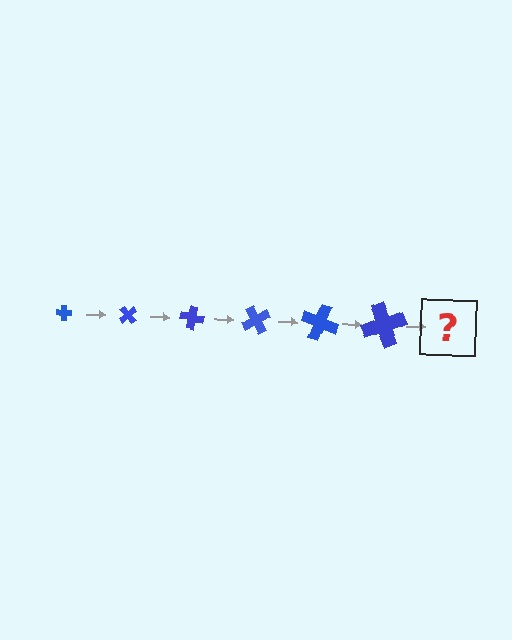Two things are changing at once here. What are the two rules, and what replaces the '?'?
The two rules are that the cross grows larger each step and it rotates 50 degrees each step. The '?' should be a cross, larger than the previous one and rotated 300 degrees from the start.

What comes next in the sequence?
The next element should be a cross, larger than the previous one and rotated 300 degrees from the start.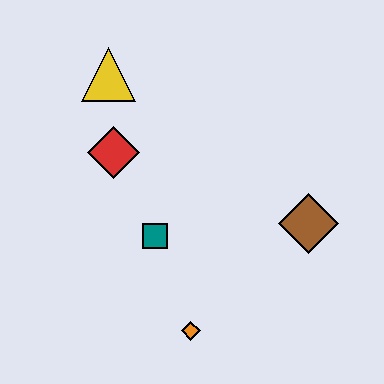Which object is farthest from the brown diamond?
The yellow triangle is farthest from the brown diamond.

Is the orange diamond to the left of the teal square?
No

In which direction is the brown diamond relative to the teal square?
The brown diamond is to the right of the teal square.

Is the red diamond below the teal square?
No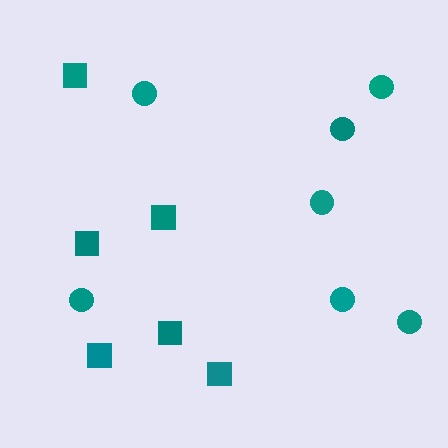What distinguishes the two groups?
There are 2 groups: one group of squares (6) and one group of circles (7).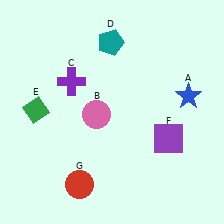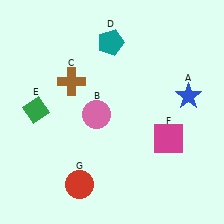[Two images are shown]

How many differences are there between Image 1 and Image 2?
There are 2 differences between the two images.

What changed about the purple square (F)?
In Image 1, F is purple. In Image 2, it changed to magenta.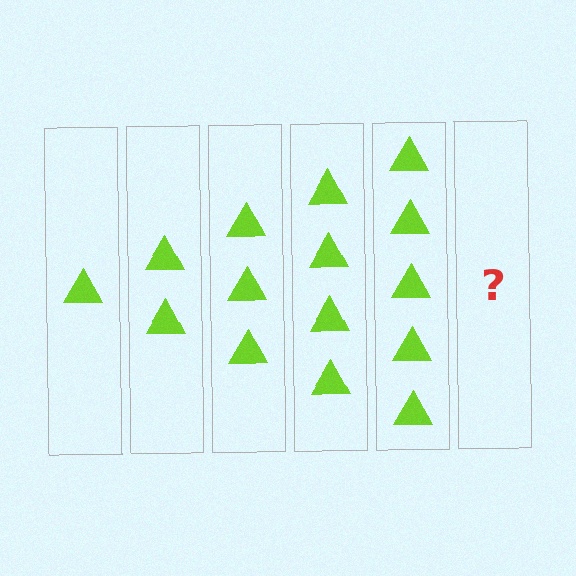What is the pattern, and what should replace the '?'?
The pattern is that each step adds one more triangle. The '?' should be 6 triangles.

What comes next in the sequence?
The next element should be 6 triangles.